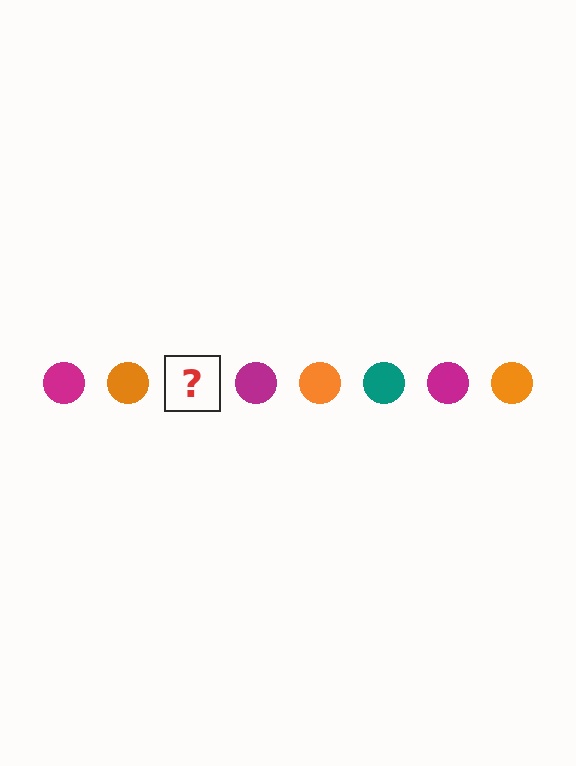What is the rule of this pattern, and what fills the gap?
The rule is that the pattern cycles through magenta, orange, teal circles. The gap should be filled with a teal circle.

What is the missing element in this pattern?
The missing element is a teal circle.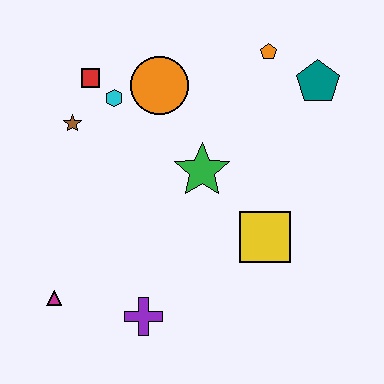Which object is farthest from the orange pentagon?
The magenta triangle is farthest from the orange pentagon.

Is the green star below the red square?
Yes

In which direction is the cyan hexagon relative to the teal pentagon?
The cyan hexagon is to the left of the teal pentagon.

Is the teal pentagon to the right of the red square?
Yes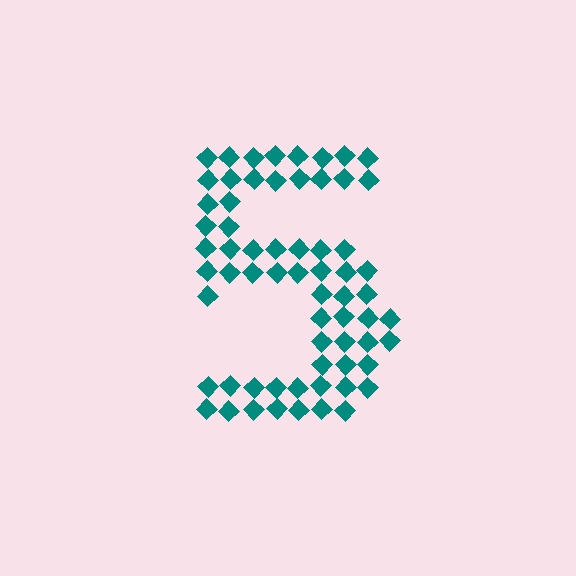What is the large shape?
The large shape is the digit 5.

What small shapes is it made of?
It is made of small diamonds.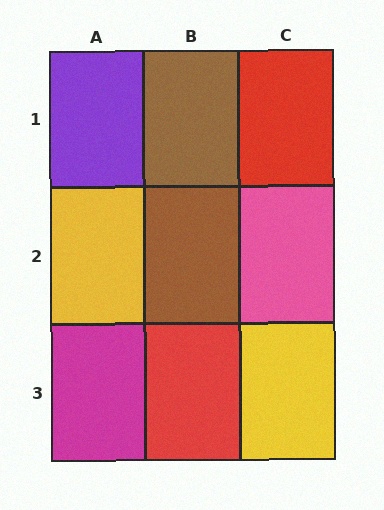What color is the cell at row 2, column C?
Pink.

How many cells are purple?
1 cell is purple.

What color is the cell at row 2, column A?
Yellow.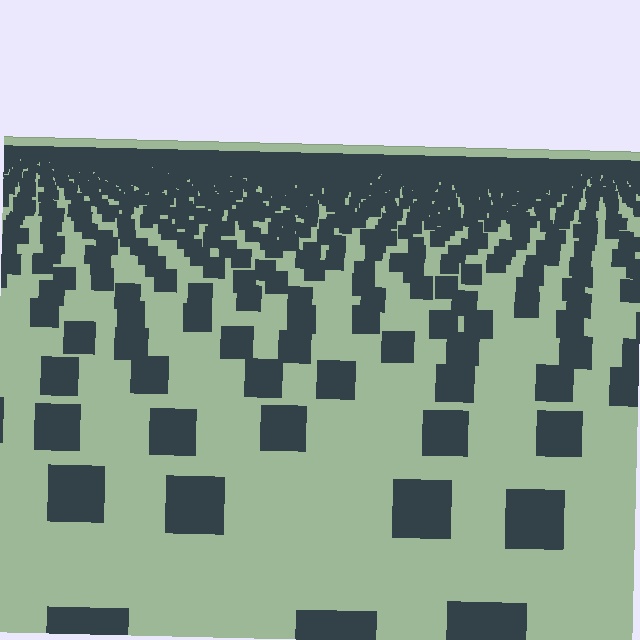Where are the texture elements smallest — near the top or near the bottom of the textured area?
Near the top.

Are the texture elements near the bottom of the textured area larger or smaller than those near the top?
Larger. Near the bottom, elements are closer to the viewer and appear at a bigger on-screen size.